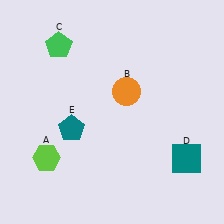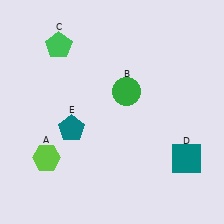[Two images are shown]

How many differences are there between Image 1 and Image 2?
There is 1 difference between the two images.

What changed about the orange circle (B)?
In Image 1, B is orange. In Image 2, it changed to green.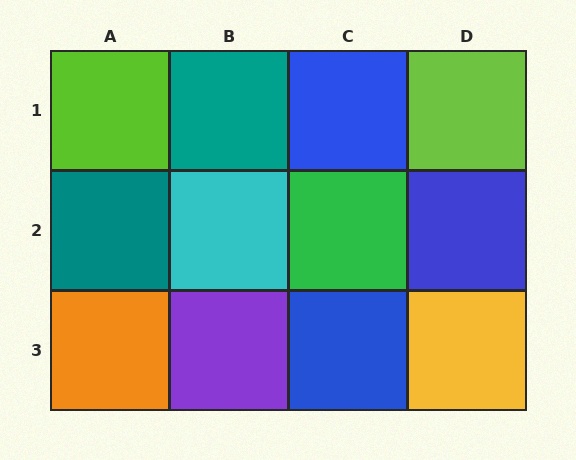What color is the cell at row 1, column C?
Blue.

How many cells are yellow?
1 cell is yellow.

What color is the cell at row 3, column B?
Purple.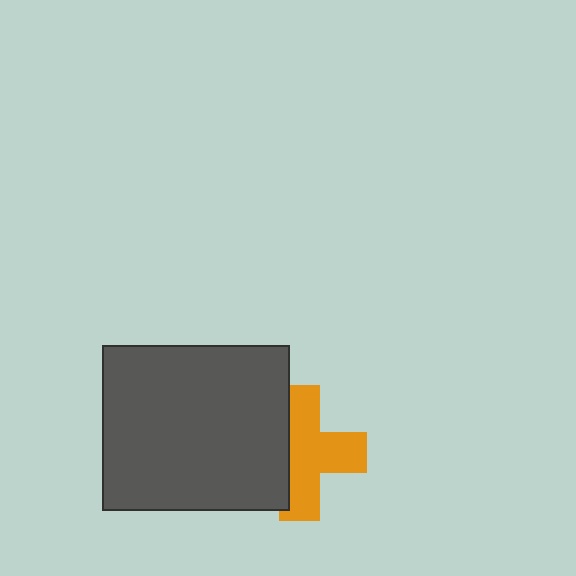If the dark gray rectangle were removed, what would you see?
You would see the complete orange cross.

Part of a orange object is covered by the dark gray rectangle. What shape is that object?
It is a cross.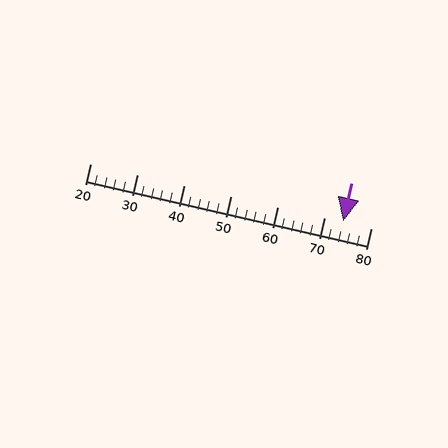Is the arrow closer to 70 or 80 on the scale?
The arrow is closer to 70.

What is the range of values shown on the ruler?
The ruler shows values from 20 to 80.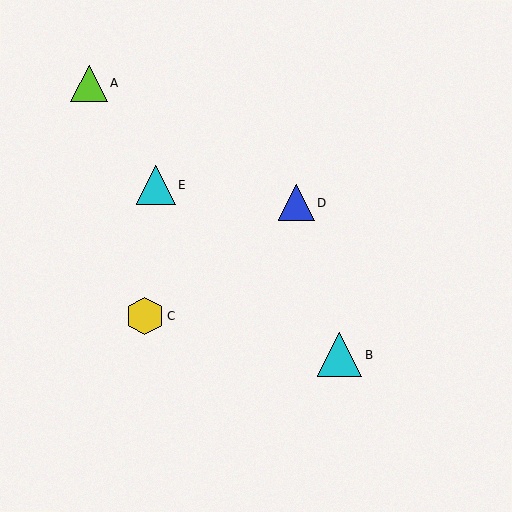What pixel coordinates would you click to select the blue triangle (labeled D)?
Click at (296, 203) to select the blue triangle D.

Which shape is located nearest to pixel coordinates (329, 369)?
The cyan triangle (labeled B) at (339, 355) is nearest to that location.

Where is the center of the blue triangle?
The center of the blue triangle is at (296, 203).